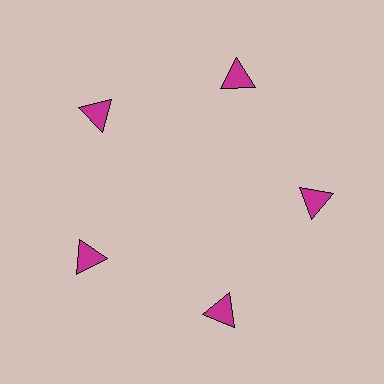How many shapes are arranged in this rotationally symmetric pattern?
There are 5 shapes, arranged in 5 groups of 1.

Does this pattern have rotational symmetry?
Yes, this pattern has 5-fold rotational symmetry. It looks the same after rotating 72 degrees around the center.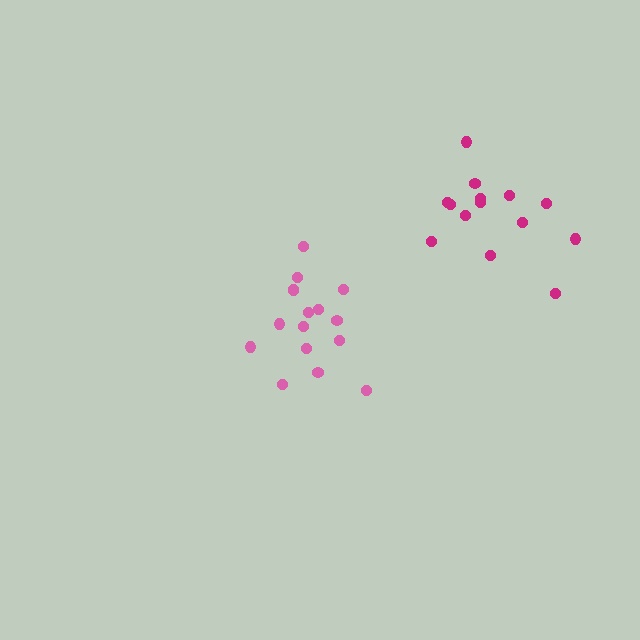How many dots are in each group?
Group 1: 14 dots, Group 2: 16 dots (30 total).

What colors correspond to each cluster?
The clusters are colored: magenta, pink.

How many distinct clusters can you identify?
There are 2 distinct clusters.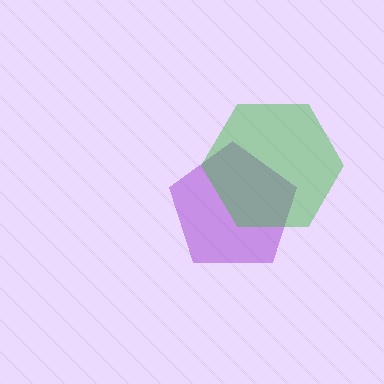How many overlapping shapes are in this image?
There are 2 overlapping shapes in the image.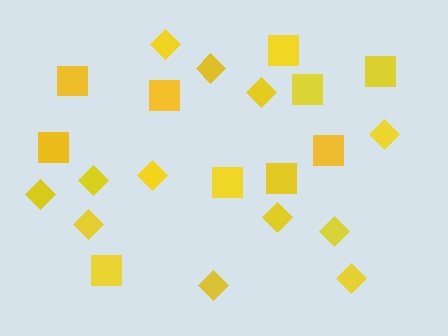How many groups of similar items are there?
There are 2 groups: one group of squares (10) and one group of diamonds (12).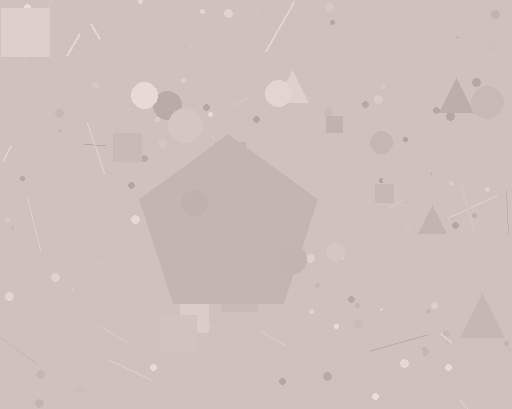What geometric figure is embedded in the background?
A pentagon is embedded in the background.